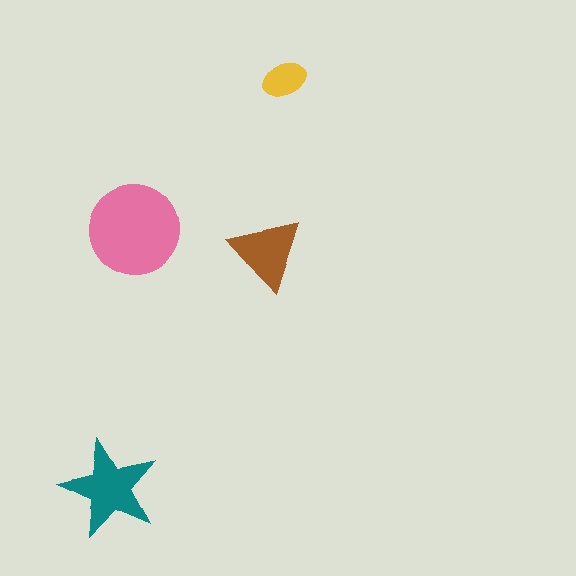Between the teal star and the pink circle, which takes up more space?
The pink circle.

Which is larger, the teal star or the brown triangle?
The teal star.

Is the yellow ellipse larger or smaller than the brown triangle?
Smaller.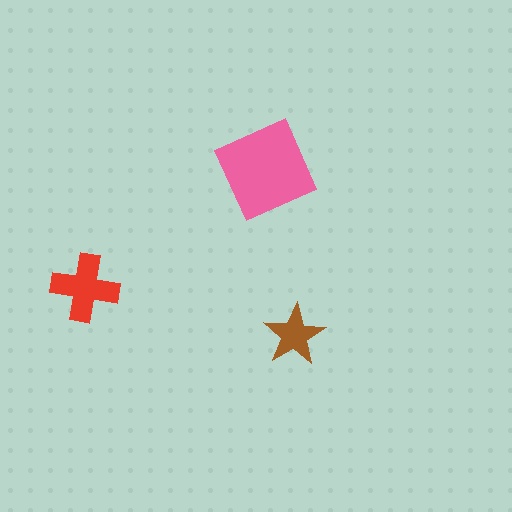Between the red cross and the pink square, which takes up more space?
The pink square.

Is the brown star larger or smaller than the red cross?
Smaller.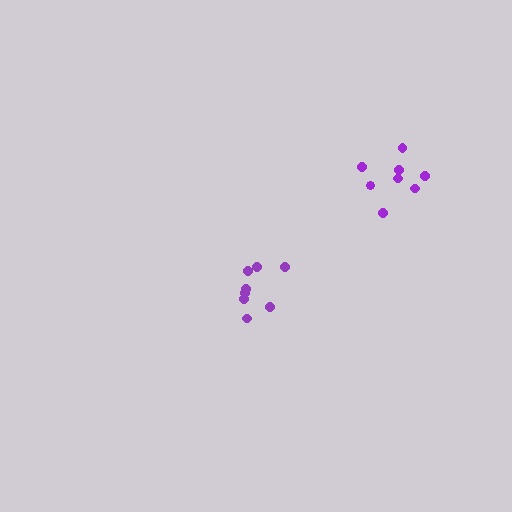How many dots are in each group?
Group 1: 8 dots, Group 2: 8 dots (16 total).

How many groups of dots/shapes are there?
There are 2 groups.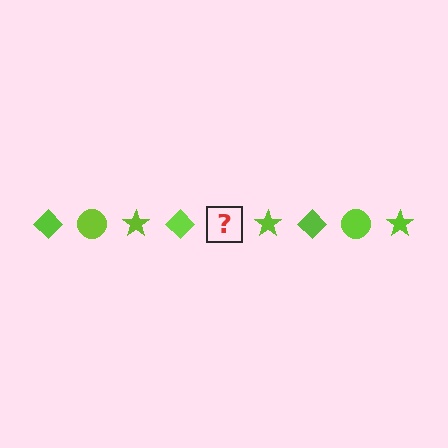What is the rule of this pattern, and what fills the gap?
The rule is that the pattern cycles through diamond, circle, star shapes in lime. The gap should be filled with a lime circle.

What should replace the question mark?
The question mark should be replaced with a lime circle.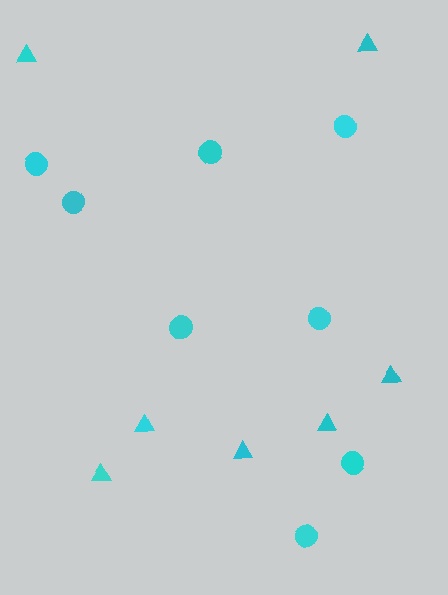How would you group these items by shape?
There are 2 groups: one group of circles (8) and one group of triangles (7).